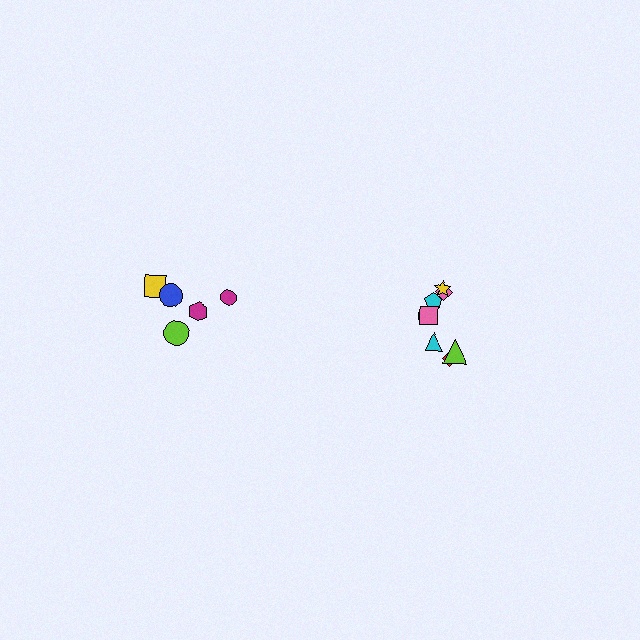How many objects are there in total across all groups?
There are 13 objects.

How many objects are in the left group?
There are 5 objects.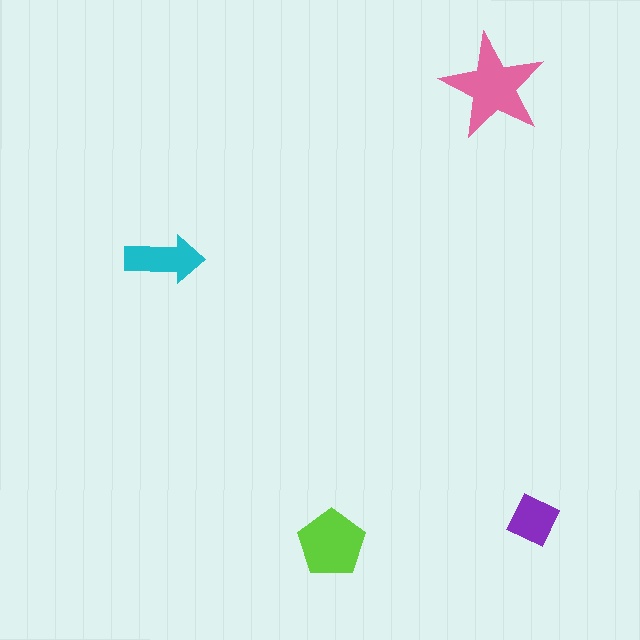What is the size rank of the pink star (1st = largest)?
1st.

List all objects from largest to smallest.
The pink star, the lime pentagon, the cyan arrow, the purple square.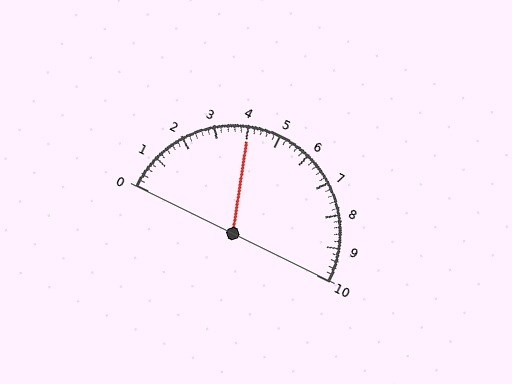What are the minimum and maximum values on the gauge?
The gauge ranges from 0 to 10.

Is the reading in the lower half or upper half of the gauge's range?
The reading is in the lower half of the range (0 to 10).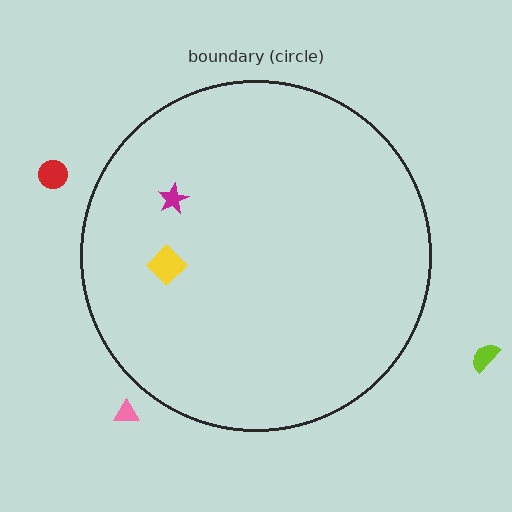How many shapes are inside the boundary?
2 inside, 3 outside.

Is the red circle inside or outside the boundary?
Outside.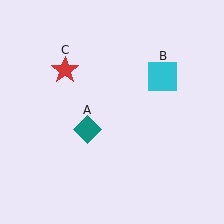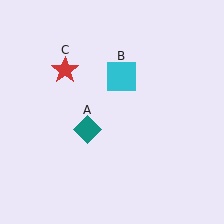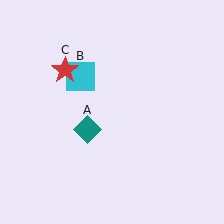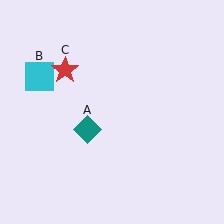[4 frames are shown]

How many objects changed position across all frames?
1 object changed position: cyan square (object B).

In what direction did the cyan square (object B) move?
The cyan square (object B) moved left.